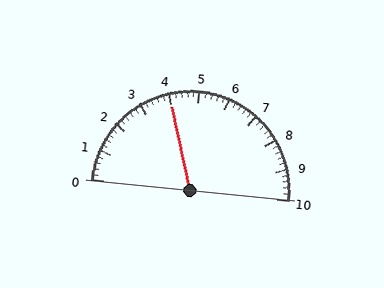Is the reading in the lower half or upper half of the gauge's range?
The reading is in the lower half of the range (0 to 10).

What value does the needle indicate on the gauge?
The needle indicates approximately 4.0.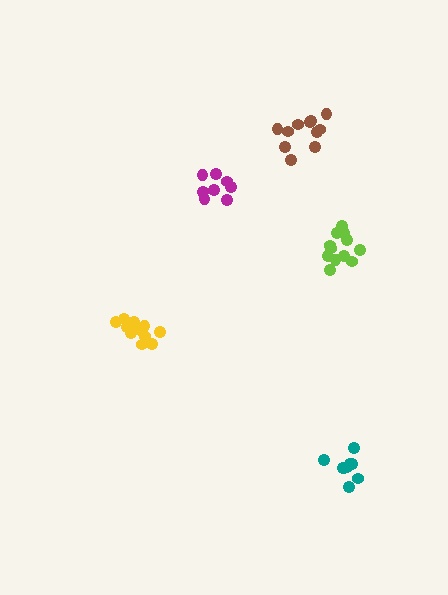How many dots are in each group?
Group 1: 13 dots, Group 2: 11 dots, Group 3: 9 dots, Group 4: 8 dots, Group 5: 12 dots (53 total).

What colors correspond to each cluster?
The clusters are colored: yellow, brown, teal, magenta, lime.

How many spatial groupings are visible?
There are 5 spatial groupings.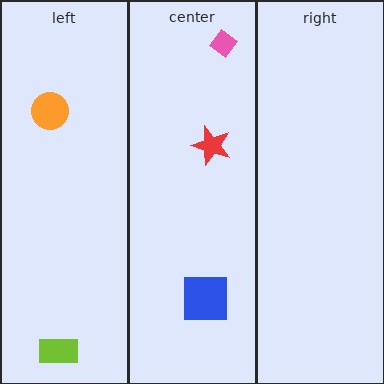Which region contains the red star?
The center region.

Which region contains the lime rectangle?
The left region.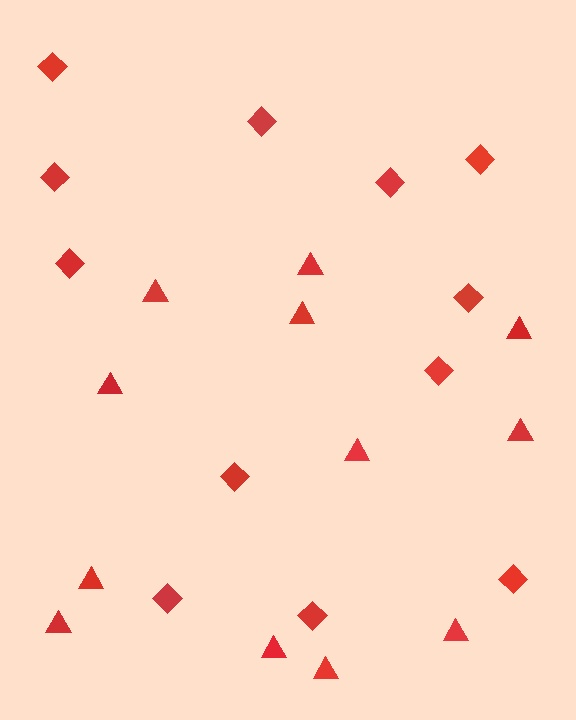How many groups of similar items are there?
There are 2 groups: one group of diamonds (12) and one group of triangles (12).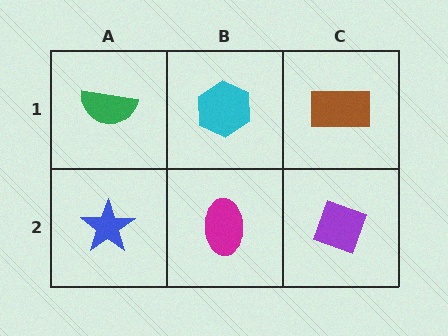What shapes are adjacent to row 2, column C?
A brown rectangle (row 1, column C), a magenta ellipse (row 2, column B).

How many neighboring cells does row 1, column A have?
2.